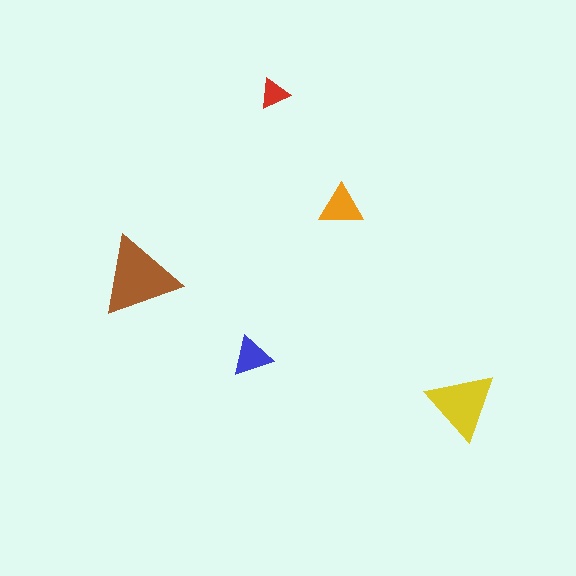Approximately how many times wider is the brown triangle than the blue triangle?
About 2 times wider.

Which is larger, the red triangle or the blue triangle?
The blue one.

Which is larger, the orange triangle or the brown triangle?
The brown one.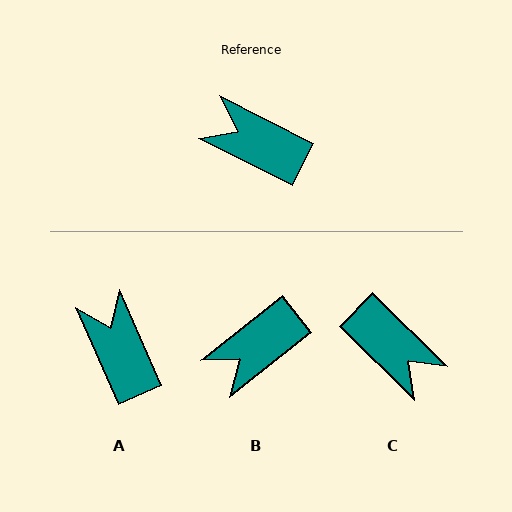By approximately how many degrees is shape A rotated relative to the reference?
Approximately 40 degrees clockwise.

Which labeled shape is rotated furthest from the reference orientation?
C, about 162 degrees away.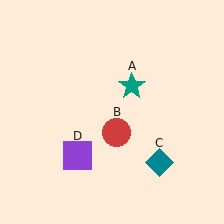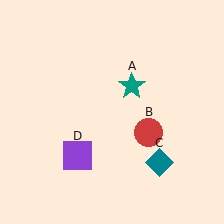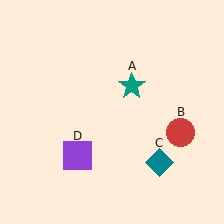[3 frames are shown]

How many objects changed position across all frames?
1 object changed position: red circle (object B).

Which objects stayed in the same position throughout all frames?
Teal star (object A) and teal diamond (object C) and purple square (object D) remained stationary.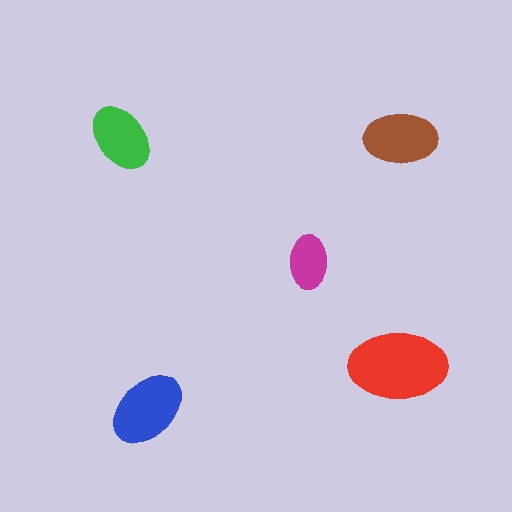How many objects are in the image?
There are 5 objects in the image.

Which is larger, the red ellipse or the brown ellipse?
The red one.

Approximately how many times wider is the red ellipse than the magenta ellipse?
About 2 times wider.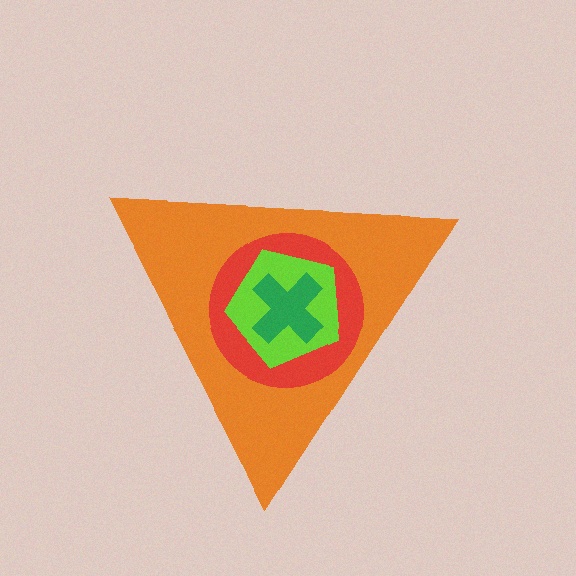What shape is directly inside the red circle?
The lime pentagon.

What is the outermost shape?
The orange triangle.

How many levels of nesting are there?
4.